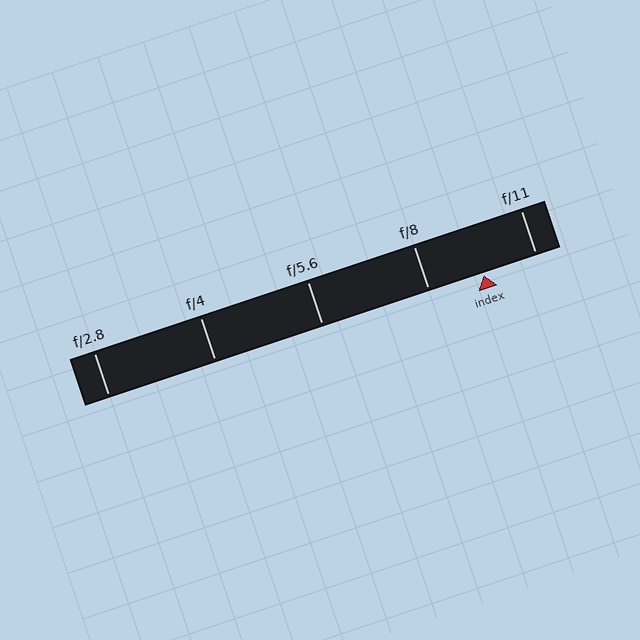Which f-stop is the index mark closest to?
The index mark is closest to f/11.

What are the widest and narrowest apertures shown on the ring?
The widest aperture shown is f/2.8 and the narrowest is f/11.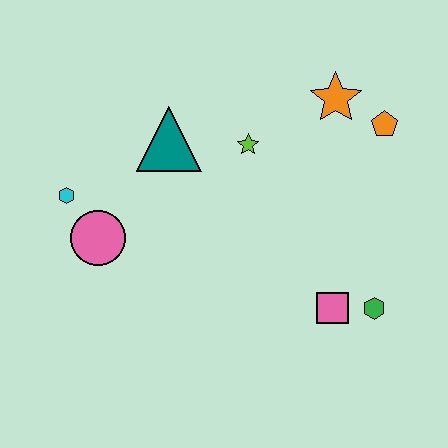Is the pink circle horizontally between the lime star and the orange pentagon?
No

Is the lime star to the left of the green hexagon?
Yes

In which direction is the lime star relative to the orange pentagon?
The lime star is to the left of the orange pentagon.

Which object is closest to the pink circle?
The cyan hexagon is closest to the pink circle.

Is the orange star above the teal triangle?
Yes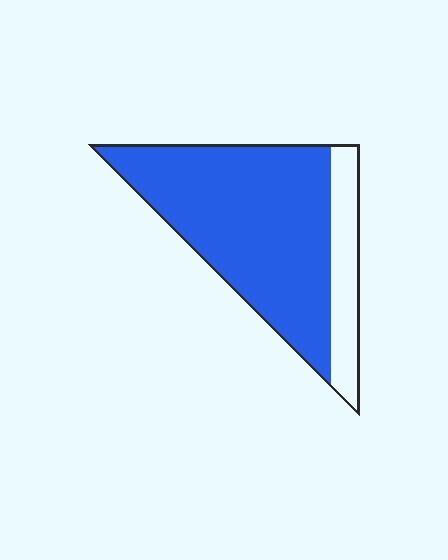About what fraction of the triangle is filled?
About four fifths (4/5).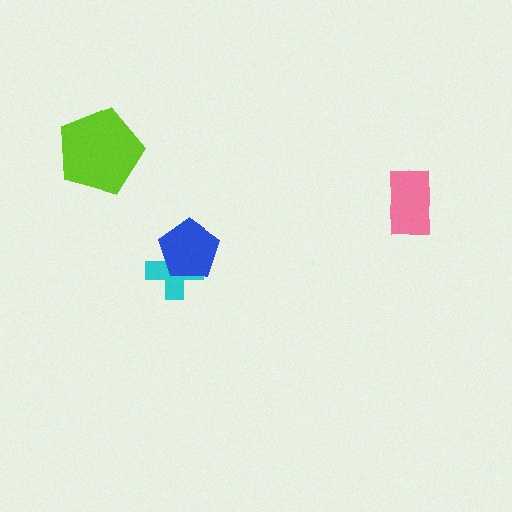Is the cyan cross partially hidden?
Yes, it is partially covered by another shape.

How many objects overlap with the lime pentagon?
0 objects overlap with the lime pentagon.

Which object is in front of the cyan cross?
The blue pentagon is in front of the cyan cross.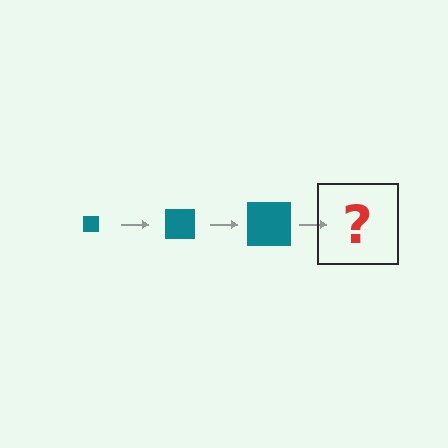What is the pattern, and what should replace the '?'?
The pattern is that the square gets progressively larger each step. The '?' should be a teal square, larger than the previous one.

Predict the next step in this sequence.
The next step is a teal square, larger than the previous one.